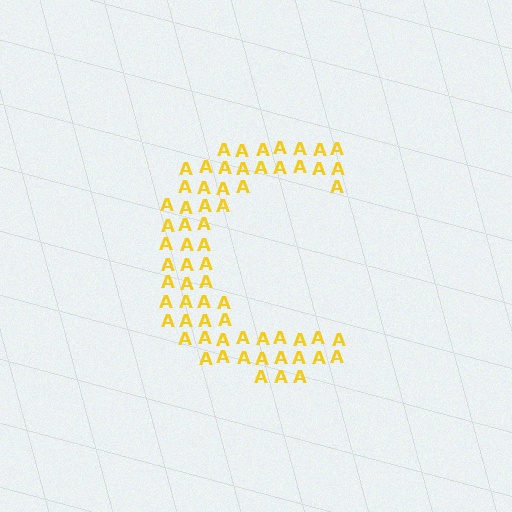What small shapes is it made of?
It is made of small letter A's.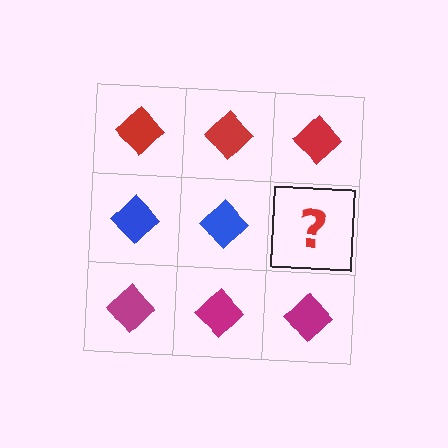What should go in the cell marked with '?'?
The missing cell should contain a blue diamond.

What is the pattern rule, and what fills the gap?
The rule is that each row has a consistent color. The gap should be filled with a blue diamond.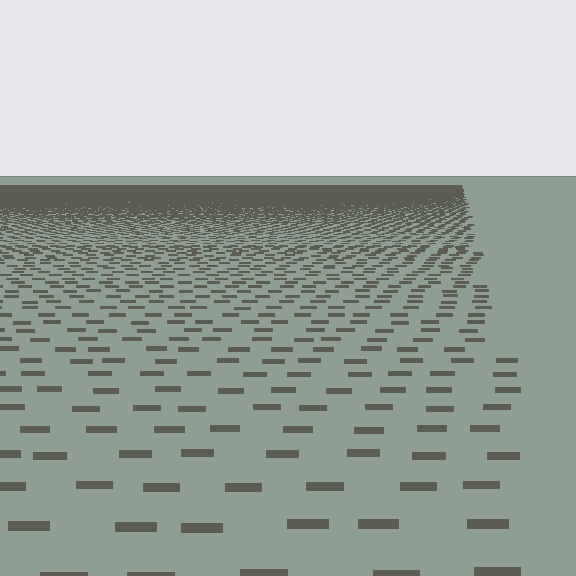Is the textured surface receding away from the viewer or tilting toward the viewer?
The surface is receding away from the viewer. Texture elements get smaller and denser toward the top.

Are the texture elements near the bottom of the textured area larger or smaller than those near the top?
Larger. Near the bottom, elements are closer to the viewer and appear at a bigger on-screen size.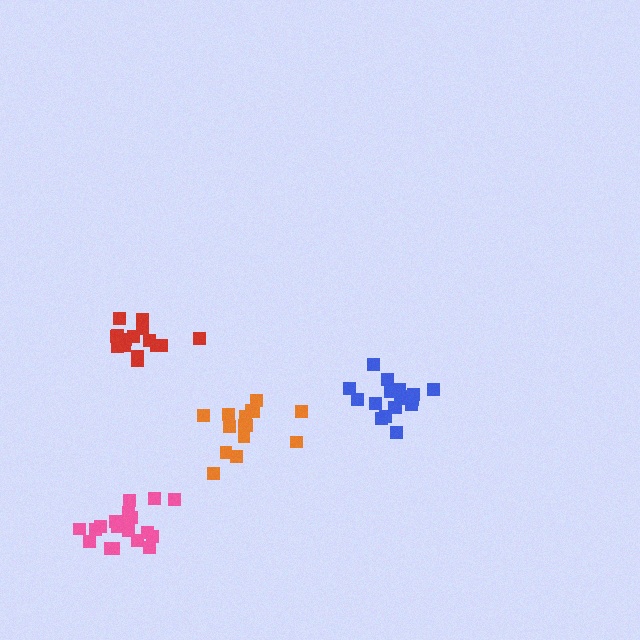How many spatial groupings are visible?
There are 4 spatial groupings.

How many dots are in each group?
Group 1: 15 dots, Group 2: 18 dots, Group 3: 19 dots, Group 4: 15 dots (67 total).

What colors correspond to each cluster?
The clusters are colored: orange, blue, pink, red.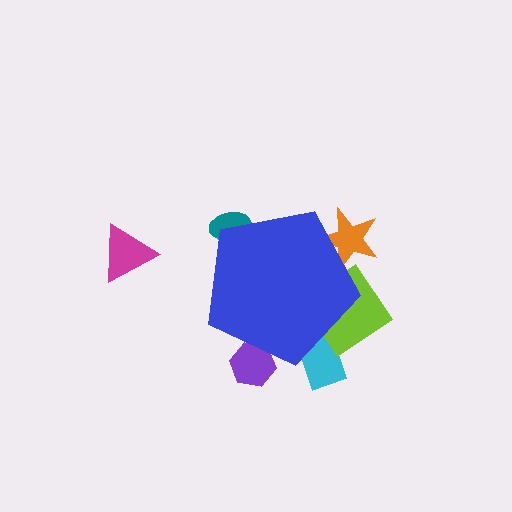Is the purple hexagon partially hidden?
Yes, the purple hexagon is partially hidden behind the blue pentagon.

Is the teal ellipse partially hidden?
Yes, the teal ellipse is partially hidden behind the blue pentagon.